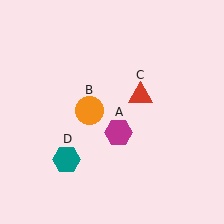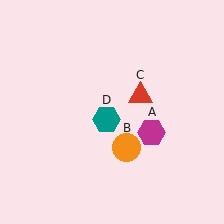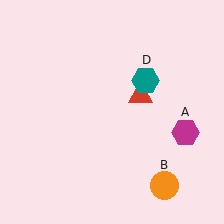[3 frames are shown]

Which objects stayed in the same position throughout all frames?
Red triangle (object C) remained stationary.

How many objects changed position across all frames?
3 objects changed position: magenta hexagon (object A), orange circle (object B), teal hexagon (object D).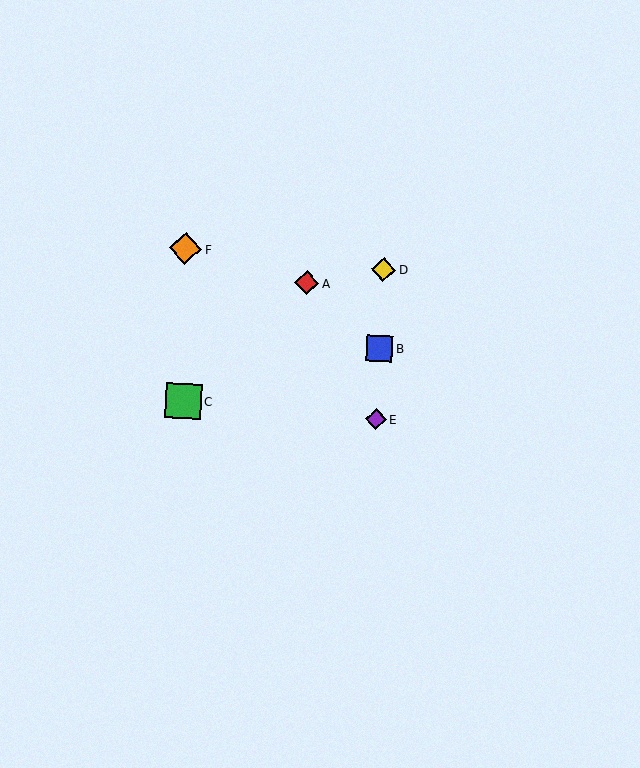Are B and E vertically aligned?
Yes, both are at x≈380.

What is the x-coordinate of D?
Object D is at x≈384.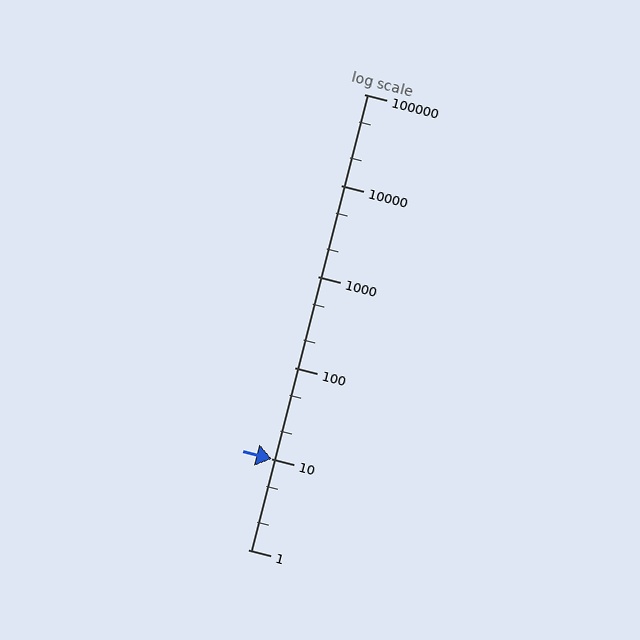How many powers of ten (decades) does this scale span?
The scale spans 5 decades, from 1 to 100000.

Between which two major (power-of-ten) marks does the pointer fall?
The pointer is between 10 and 100.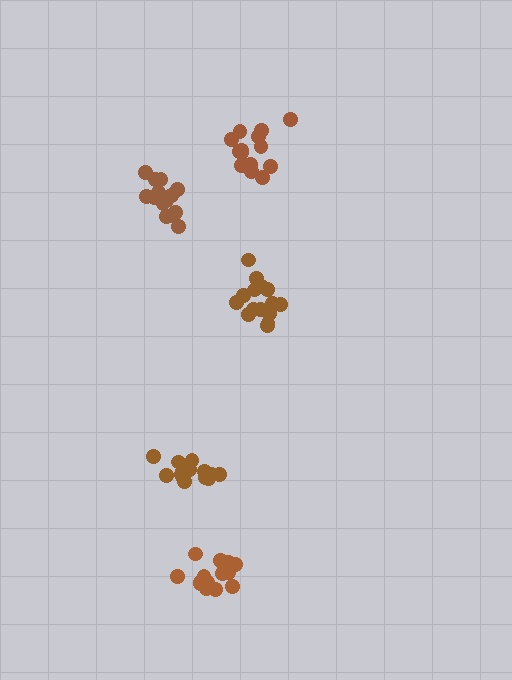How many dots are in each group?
Group 1: 15 dots, Group 2: 16 dots, Group 3: 15 dots, Group 4: 15 dots, Group 5: 15 dots (76 total).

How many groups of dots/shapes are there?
There are 5 groups.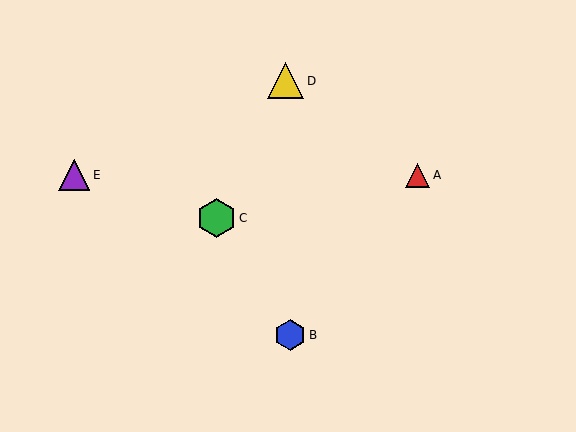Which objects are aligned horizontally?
Objects A, E are aligned horizontally.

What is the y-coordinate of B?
Object B is at y≈335.